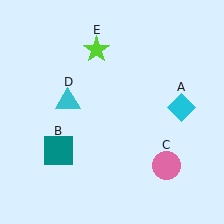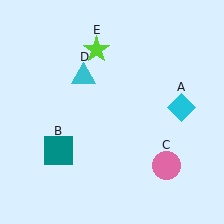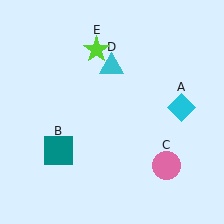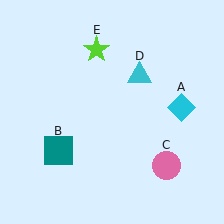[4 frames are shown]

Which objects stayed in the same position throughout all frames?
Cyan diamond (object A) and teal square (object B) and pink circle (object C) and lime star (object E) remained stationary.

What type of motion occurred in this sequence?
The cyan triangle (object D) rotated clockwise around the center of the scene.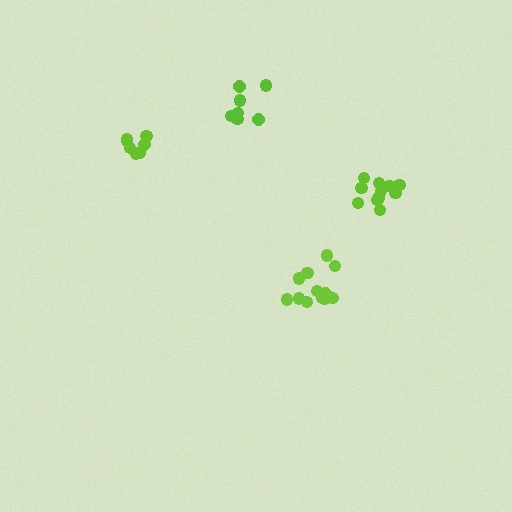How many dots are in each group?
Group 1: 7 dots, Group 2: 12 dots, Group 3: 7 dots, Group 4: 12 dots (38 total).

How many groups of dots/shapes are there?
There are 4 groups.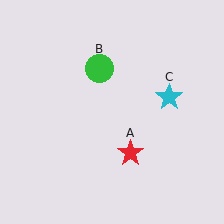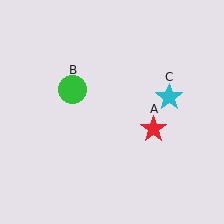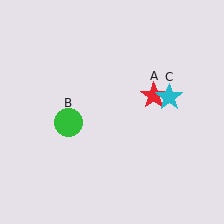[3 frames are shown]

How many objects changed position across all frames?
2 objects changed position: red star (object A), green circle (object B).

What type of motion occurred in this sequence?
The red star (object A), green circle (object B) rotated counterclockwise around the center of the scene.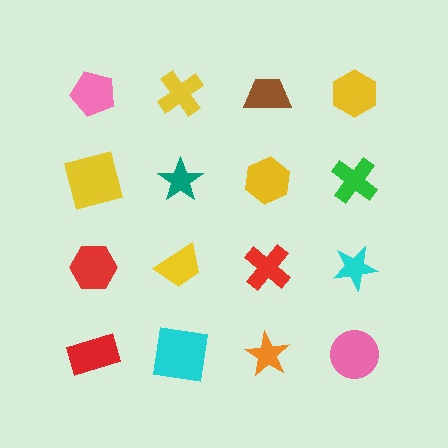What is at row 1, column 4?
A yellow hexagon.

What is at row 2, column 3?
A yellow hexagon.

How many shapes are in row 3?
4 shapes.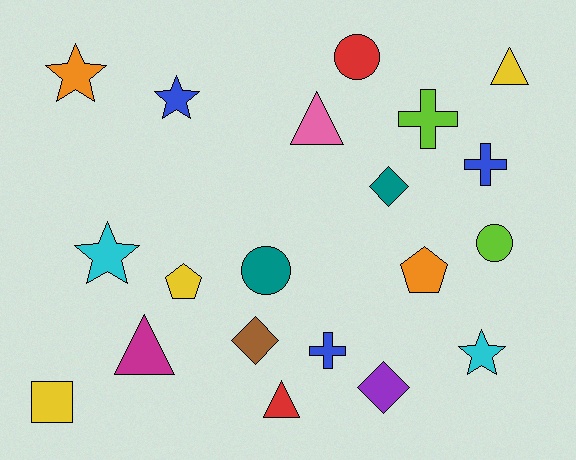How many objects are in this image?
There are 20 objects.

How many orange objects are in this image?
There are 2 orange objects.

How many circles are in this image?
There are 3 circles.